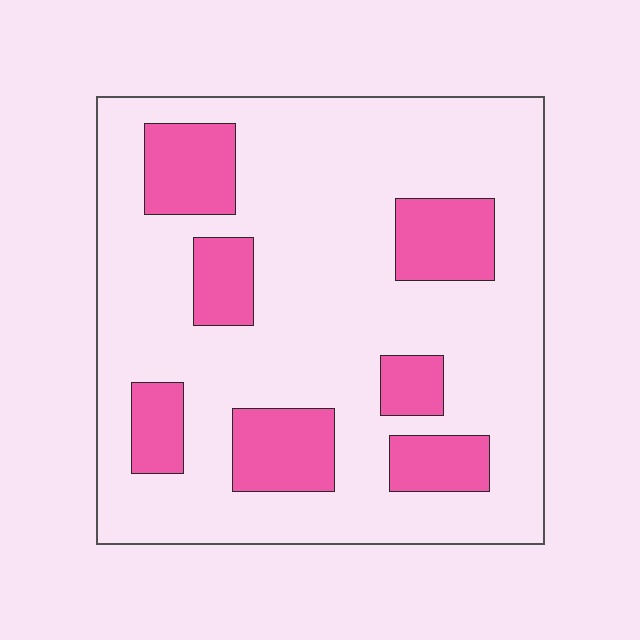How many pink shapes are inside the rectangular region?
7.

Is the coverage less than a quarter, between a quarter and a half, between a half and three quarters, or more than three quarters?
Less than a quarter.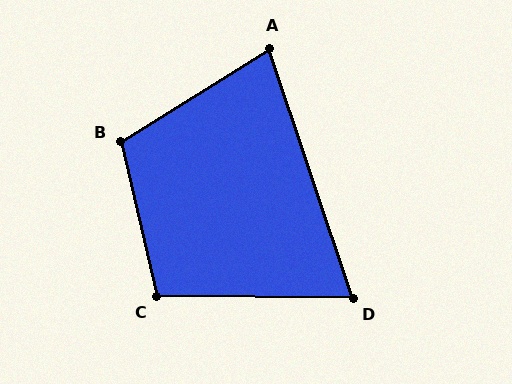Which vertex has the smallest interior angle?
D, at approximately 71 degrees.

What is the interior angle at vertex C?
Approximately 103 degrees (obtuse).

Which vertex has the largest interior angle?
B, at approximately 109 degrees.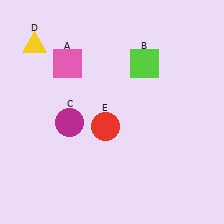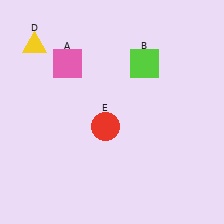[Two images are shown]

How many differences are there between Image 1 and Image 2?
There is 1 difference between the two images.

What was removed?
The magenta circle (C) was removed in Image 2.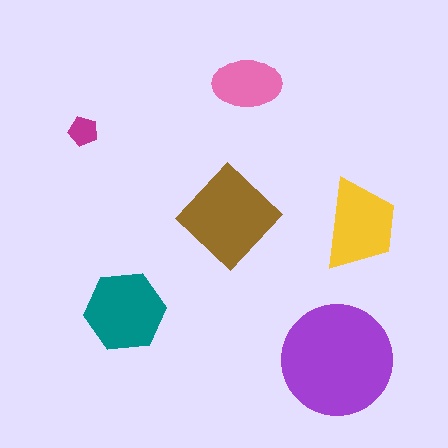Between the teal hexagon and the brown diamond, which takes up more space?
The brown diamond.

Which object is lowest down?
The purple circle is bottommost.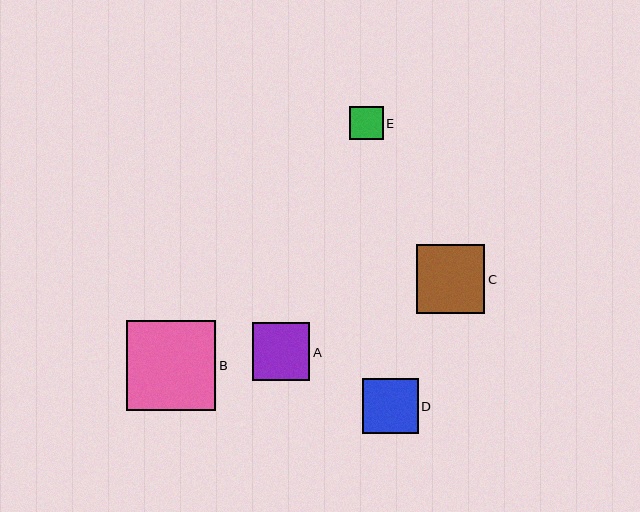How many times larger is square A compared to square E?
Square A is approximately 1.7 times the size of square E.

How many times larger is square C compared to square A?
Square C is approximately 1.2 times the size of square A.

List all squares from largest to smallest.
From largest to smallest: B, C, A, D, E.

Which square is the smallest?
Square E is the smallest with a size of approximately 34 pixels.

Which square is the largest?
Square B is the largest with a size of approximately 90 pixels.